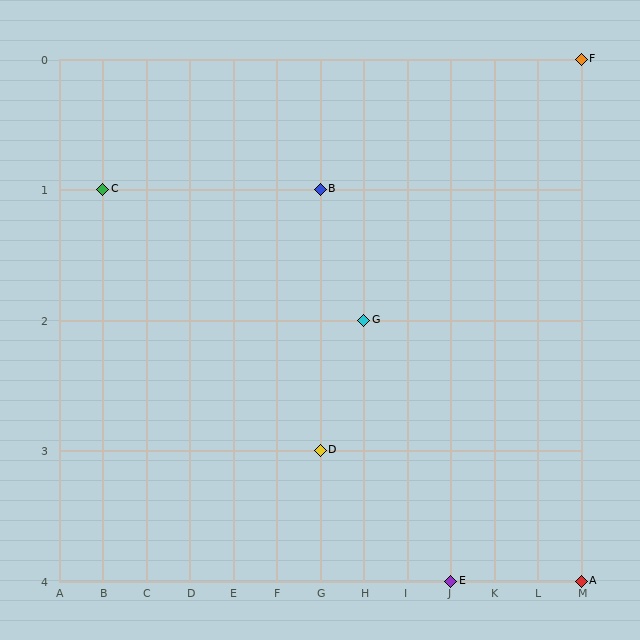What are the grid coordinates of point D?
Point D is at grid coordinates (G, 3).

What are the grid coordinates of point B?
Point B is at grid coordinates (G, 1).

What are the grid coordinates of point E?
Point E is at grid coordinates (J, 4).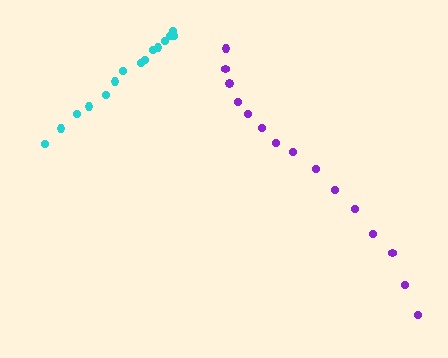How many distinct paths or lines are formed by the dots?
There are 2 distinct paths.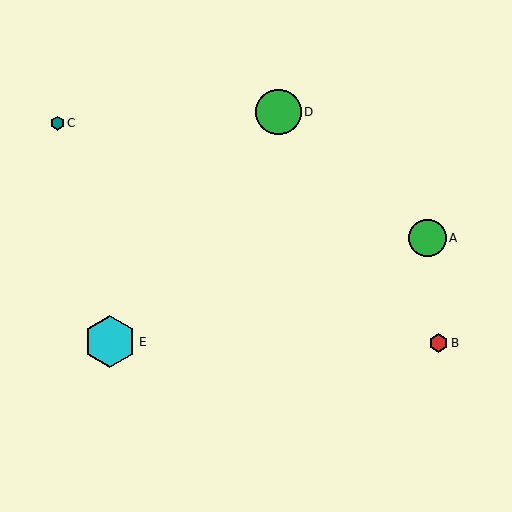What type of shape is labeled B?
Shape B is a red hexagon.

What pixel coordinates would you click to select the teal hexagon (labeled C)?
Click at (57, 123) to select the teal hexagon C.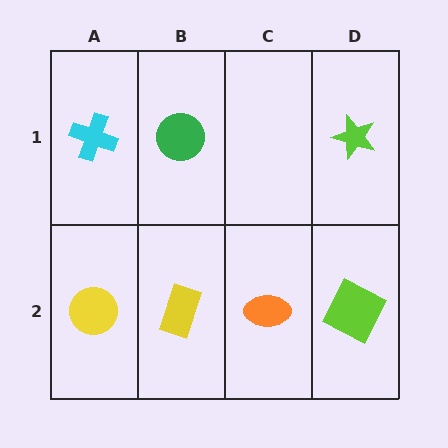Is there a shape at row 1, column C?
No, that cell is empty.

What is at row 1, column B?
A green circle.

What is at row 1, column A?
A cyan cross.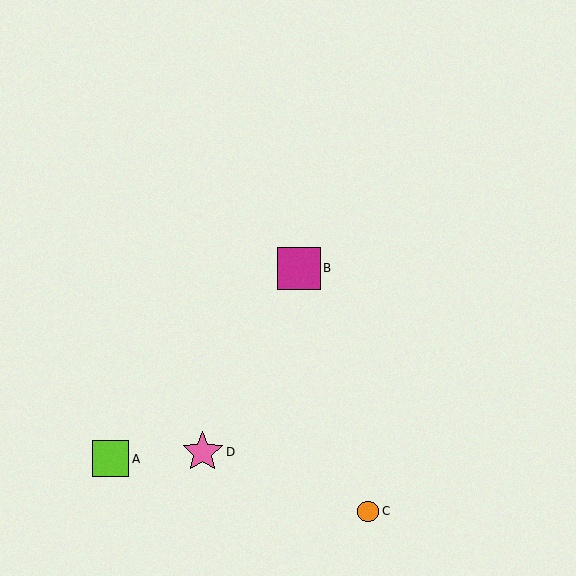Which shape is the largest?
The magenta square (labeled B) is the largest.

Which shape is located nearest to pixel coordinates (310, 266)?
The magenta square (labeled B) at (299, 268) is nearest to that location.